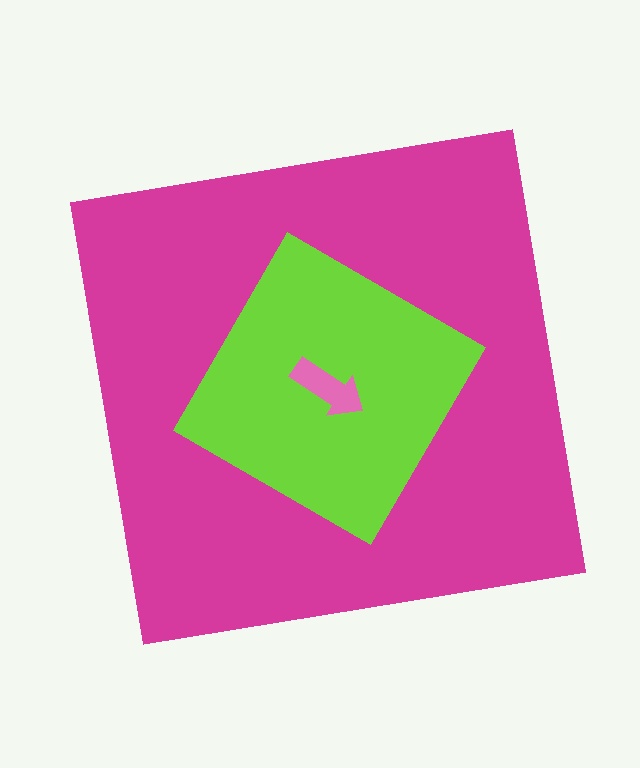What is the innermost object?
The pink arrow.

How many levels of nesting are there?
3.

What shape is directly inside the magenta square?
The lime diamond.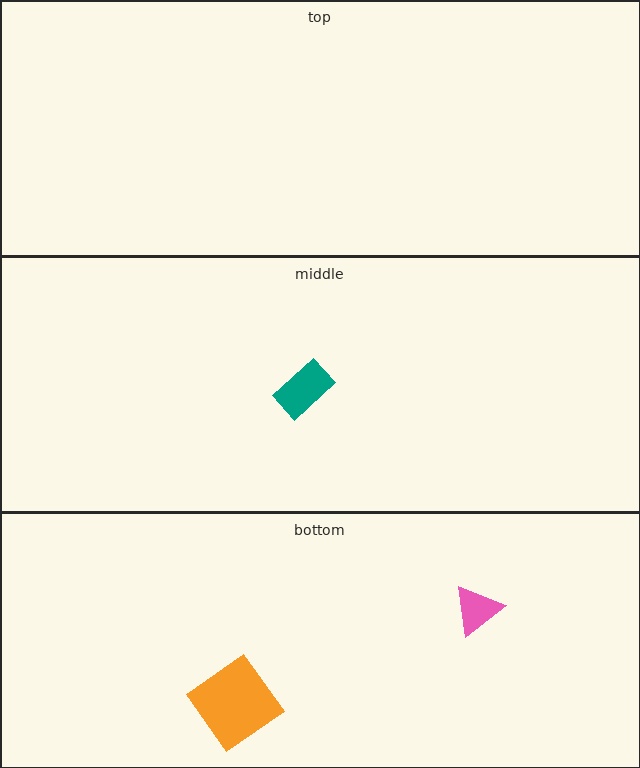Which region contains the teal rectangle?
The middle region.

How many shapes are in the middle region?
1.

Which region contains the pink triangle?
The bottom region.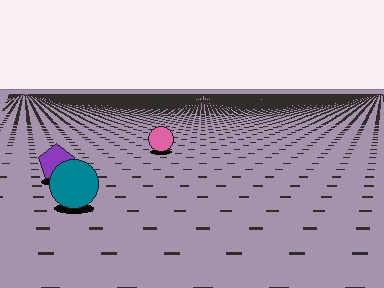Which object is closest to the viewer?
The teal circle is closest. The texture marks near it are larger and more spread out.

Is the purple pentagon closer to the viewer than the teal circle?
No. The teal circle is closer — you can tell from the texture gradient: the ground texture is coarser near it.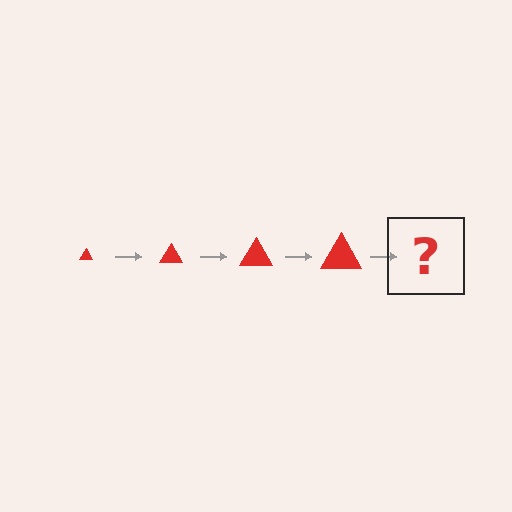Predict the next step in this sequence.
The next step is a red triangle, larger than the previous one.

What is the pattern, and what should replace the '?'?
The pattern is that the triangle gets progressively larger each step. The '?' should be a red triangle, larger than the previous one.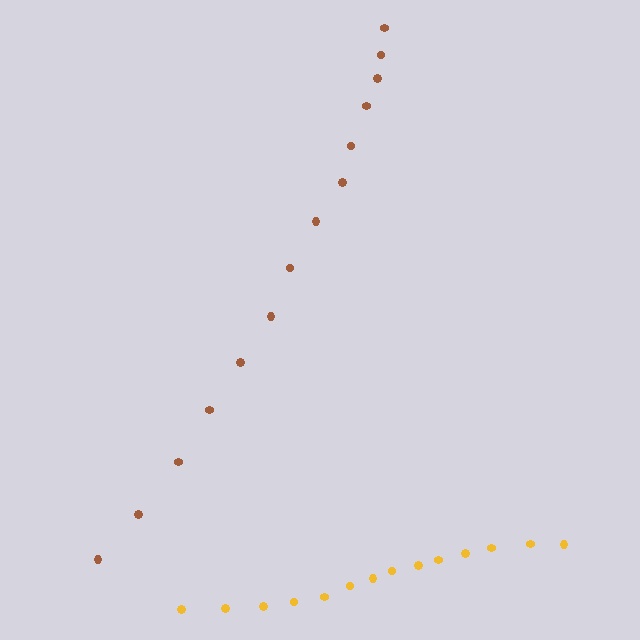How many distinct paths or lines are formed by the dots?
There are 2 distinct paths.